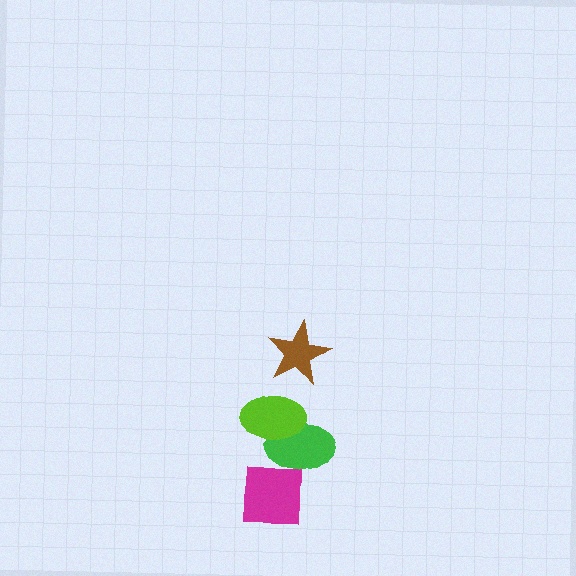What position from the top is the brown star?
The brown star is 1st from the top.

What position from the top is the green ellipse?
The green ellipse is 3rd from the top.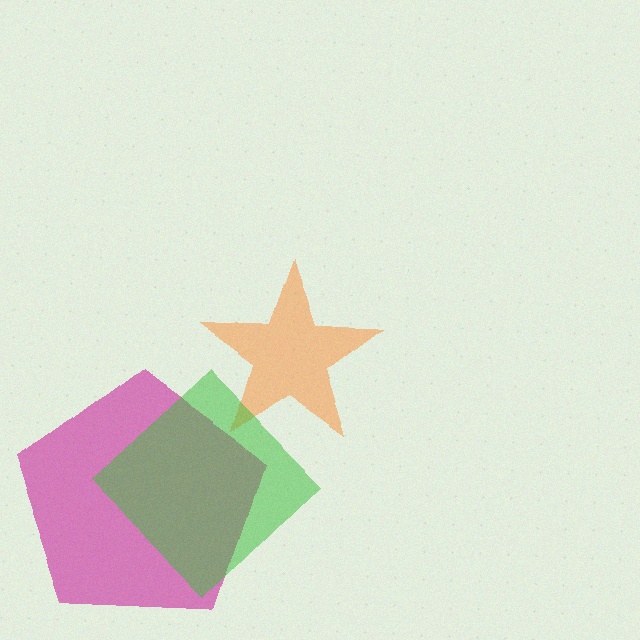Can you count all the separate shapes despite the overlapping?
Yes, there are 3 separate shapes.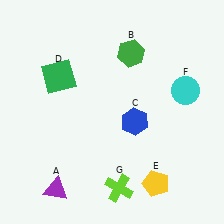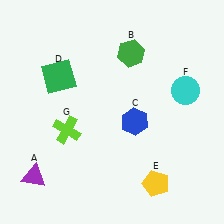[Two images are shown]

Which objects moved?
The objects that moved are: the purple triangle (A), the lime cross (G).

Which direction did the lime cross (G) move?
The lime cross (G) moved up.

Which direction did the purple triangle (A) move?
The purple triangle (A) moved left.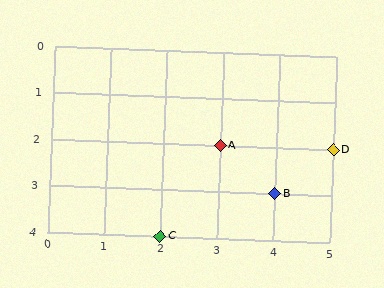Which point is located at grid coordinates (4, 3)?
Point B is at (4, 3).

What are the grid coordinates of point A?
Point A is at grid coordinates (3, 2).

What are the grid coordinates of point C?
Point C is at grid coordinates (2, 4).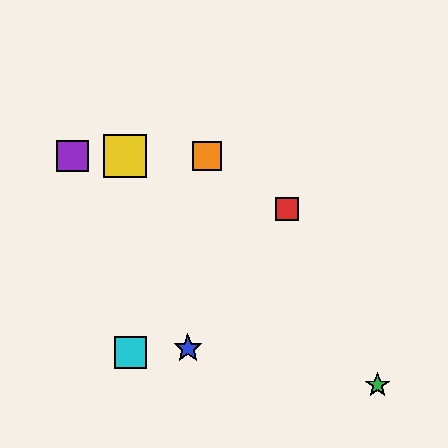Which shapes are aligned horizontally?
The yellow square, the purple square, the orange square are aligned horizontally.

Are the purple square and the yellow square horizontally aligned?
Yes, both are at y≈156.